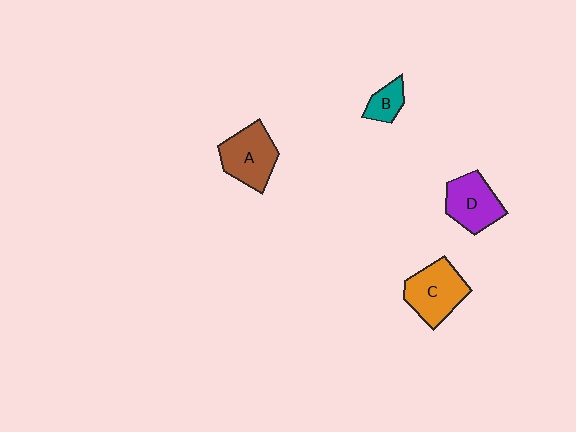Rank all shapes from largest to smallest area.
From largest to smallest: C (orange), A (brown), D (purple), B (teal).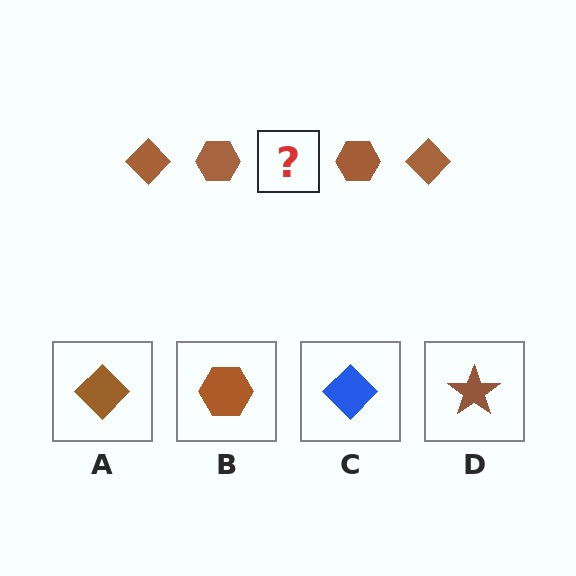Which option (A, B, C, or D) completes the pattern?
A.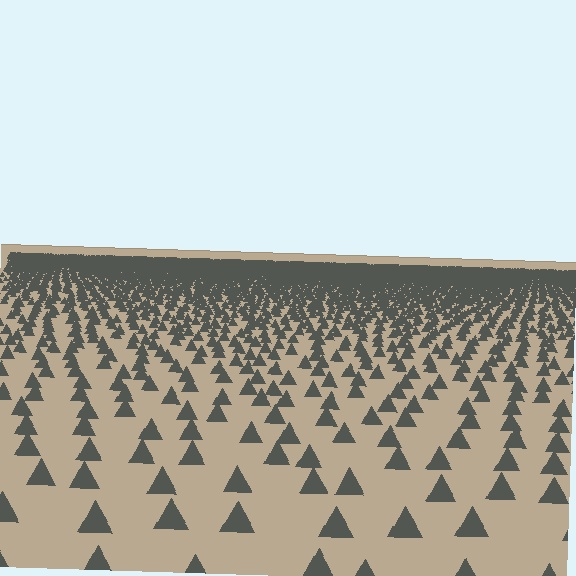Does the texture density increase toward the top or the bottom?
Density increases toward the top.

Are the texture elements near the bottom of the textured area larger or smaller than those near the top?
Larger. Near the bottom, elements are closer to the viewer and appear at a bigger on-screen size.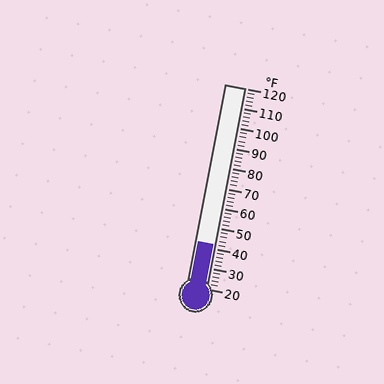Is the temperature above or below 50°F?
The temperature is below 50°F.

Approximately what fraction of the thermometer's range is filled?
The thermometer is filled to approximately 20% of its range.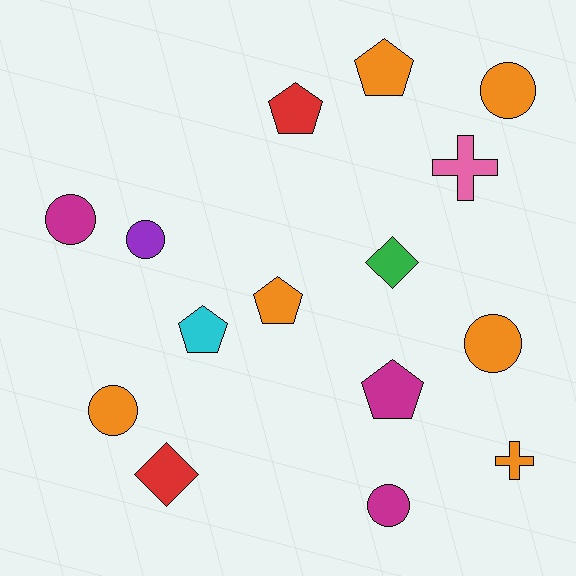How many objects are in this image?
There are 15 objects.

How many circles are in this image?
There are 6 circles.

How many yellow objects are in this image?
There are no yellow objects.